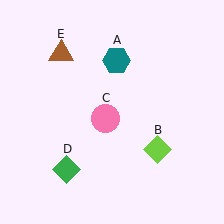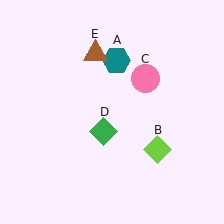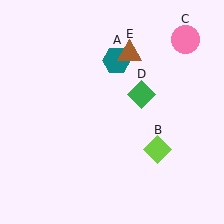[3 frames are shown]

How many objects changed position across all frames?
3 objects changed position: pink circle (object C), green diamond (object D), brown triangle (object E).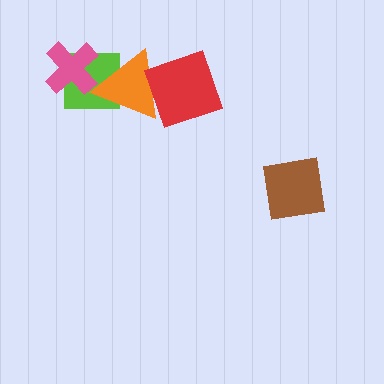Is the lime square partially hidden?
Yes, it is partially covered by another shape.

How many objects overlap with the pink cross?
2 objects overlap with the pink cross.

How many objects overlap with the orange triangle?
3 objects overlap with the orange triangle.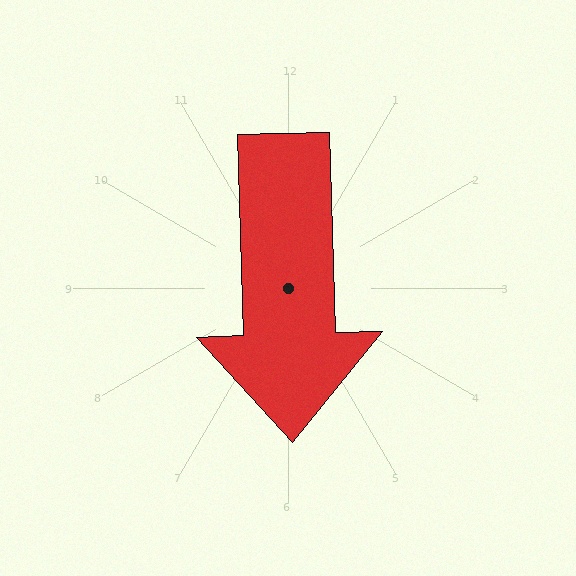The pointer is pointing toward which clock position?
Roughly 6 o'clock.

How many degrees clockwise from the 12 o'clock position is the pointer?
Approximately 178 degrees.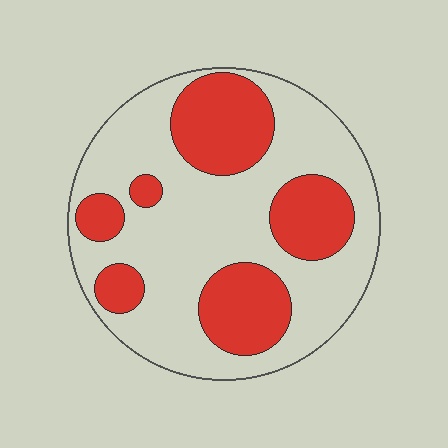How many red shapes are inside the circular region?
6.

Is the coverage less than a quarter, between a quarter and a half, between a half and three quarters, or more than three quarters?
Between a quarter and a half.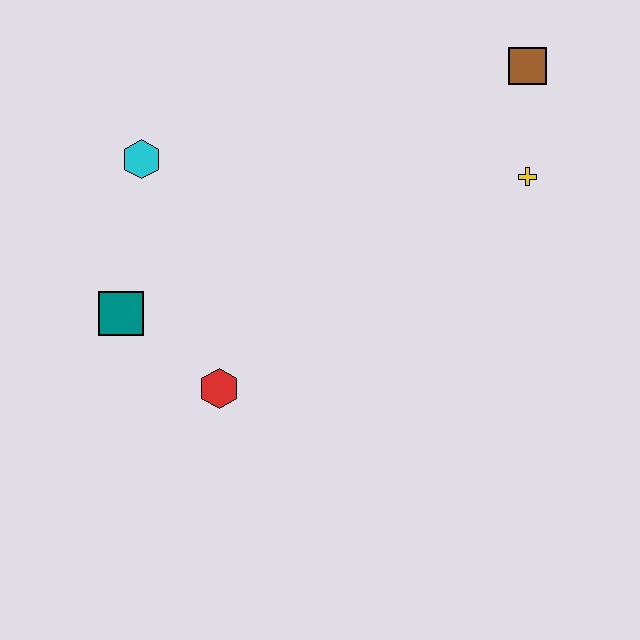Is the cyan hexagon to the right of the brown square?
No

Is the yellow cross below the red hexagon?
No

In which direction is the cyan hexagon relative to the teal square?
The cyan hexagon is above the teal square.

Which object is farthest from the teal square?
The brown square is farthest from the teal square.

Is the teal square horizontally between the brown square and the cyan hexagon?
No